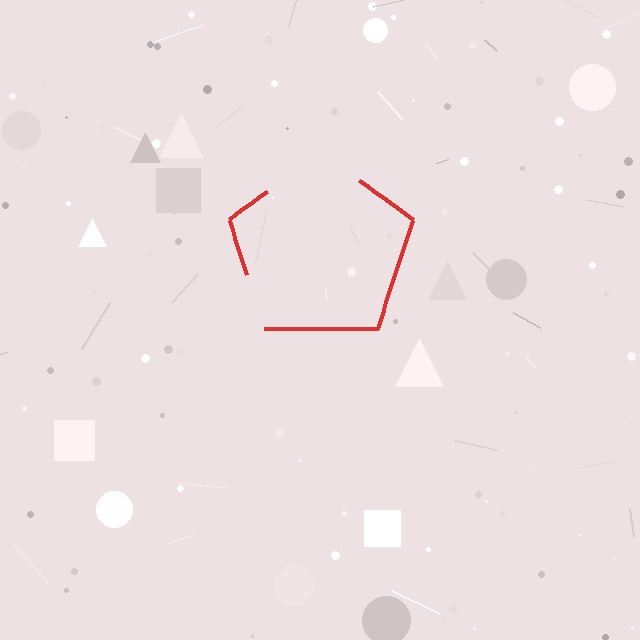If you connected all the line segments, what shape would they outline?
They would outline a pentagon.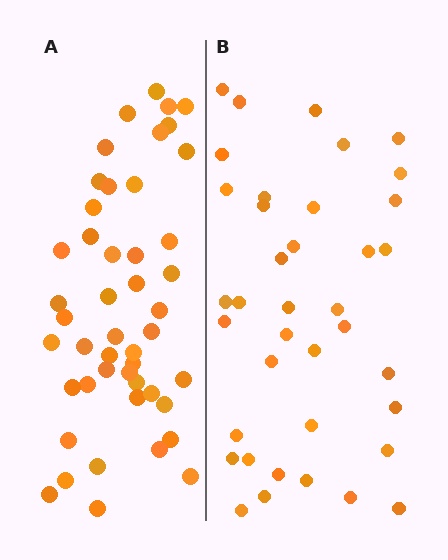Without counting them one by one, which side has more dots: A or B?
Region A (the left region) has more dots.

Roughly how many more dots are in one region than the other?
Region A has roughly 8 or so more dots than region B.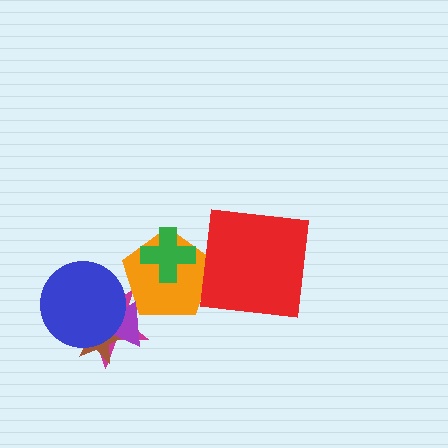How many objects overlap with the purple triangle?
4 objects overlap with the purple triangle.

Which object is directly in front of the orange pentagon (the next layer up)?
The purple triangle is directly in front of the orange pentagon.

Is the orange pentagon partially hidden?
Yes, it is partially covered by another shape.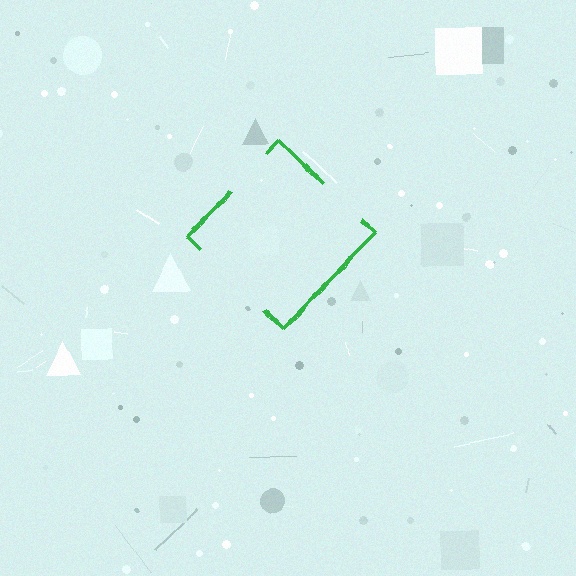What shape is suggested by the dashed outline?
The dashed outline suggests a diamond.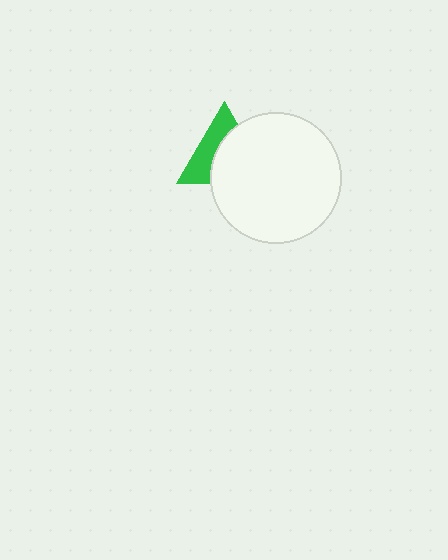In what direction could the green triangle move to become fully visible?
The green triangle could move toward the upper-left. That would shift it out from behind the white circle entirely.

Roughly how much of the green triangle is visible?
A small part of it is visible (roughly 44%).